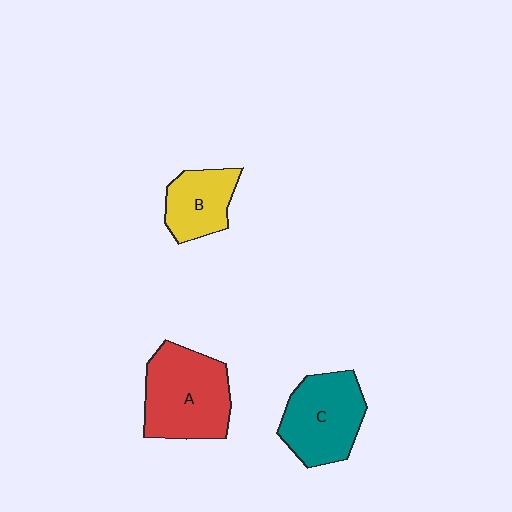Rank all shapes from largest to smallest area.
From largest to smallest: A (red), C (teal), B (yellow).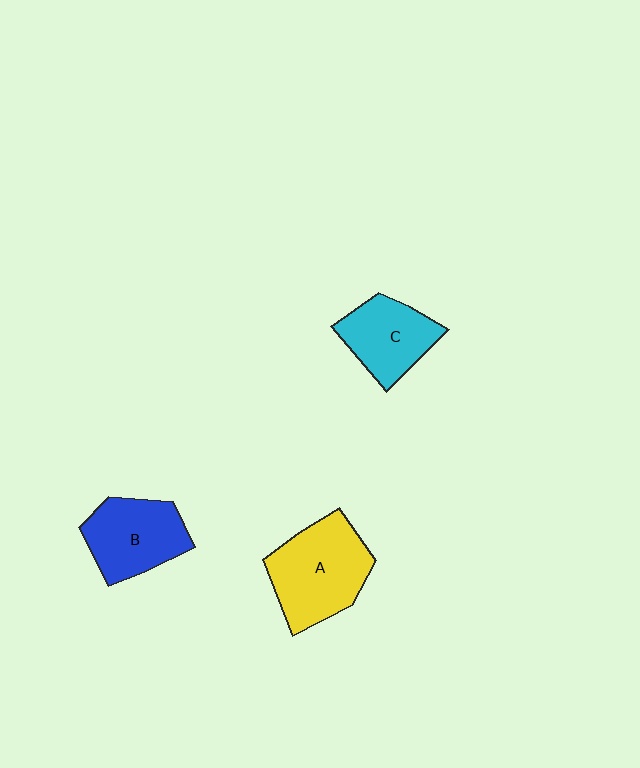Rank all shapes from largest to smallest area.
From largest to smallest: A (yellow), B (blue), C (cyan).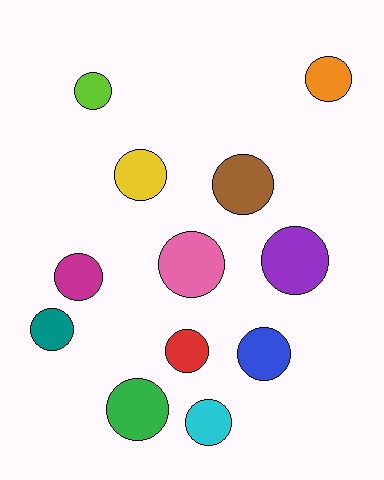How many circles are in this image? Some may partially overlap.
There are 12 circles.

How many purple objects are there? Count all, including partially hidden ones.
There is 1 purple object.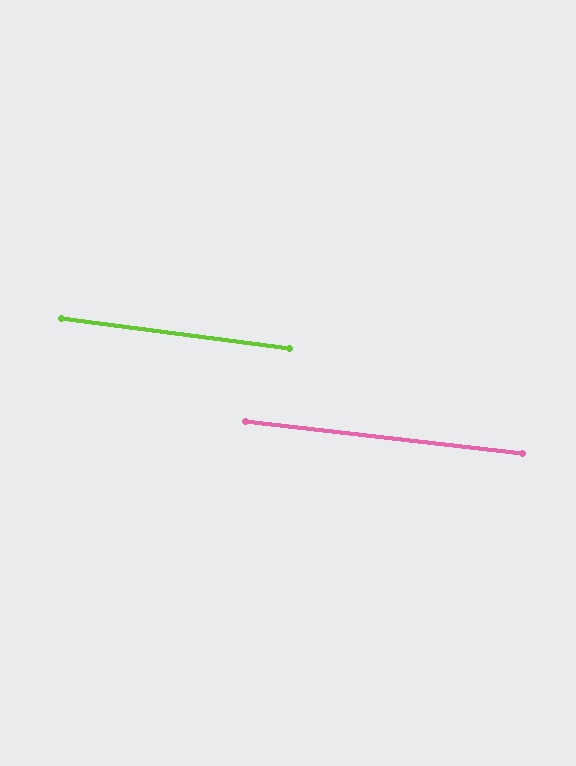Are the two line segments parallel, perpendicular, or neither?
Parallel — their directions differ by only 0.8°.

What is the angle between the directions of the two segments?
Approximately 1 degree.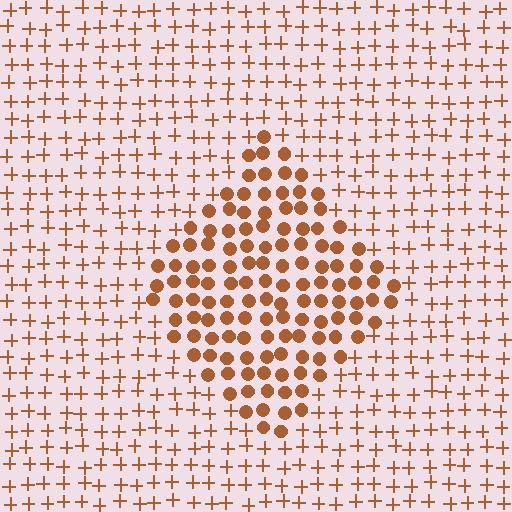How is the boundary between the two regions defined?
The boundary is defined by a change in element shape: circles inside vs. plus signs outside. All elements share the same color and spacing.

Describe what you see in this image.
The image is filled with small brown elements arranged in a uniform grid. A diamond-shaped region contains circles, while the surrounding area contains plus signs. The boundary is defined purely by the change in element shape.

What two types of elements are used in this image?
The image uses circles inside the diamond region and plus signs outside it.